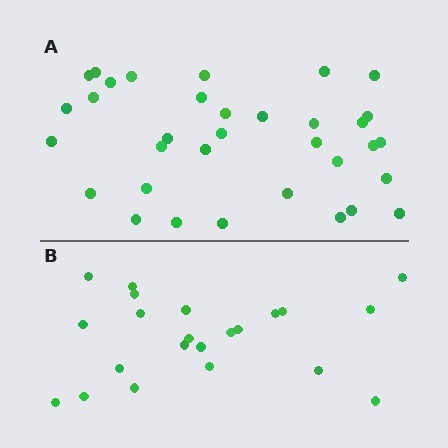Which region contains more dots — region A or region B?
Region A (the top region) has more dots.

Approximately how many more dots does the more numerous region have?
Region A has roughly 12 or so more dots than region B.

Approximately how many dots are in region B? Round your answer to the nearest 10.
About 20 dots. (The exact count is 22, which rounds to 20.)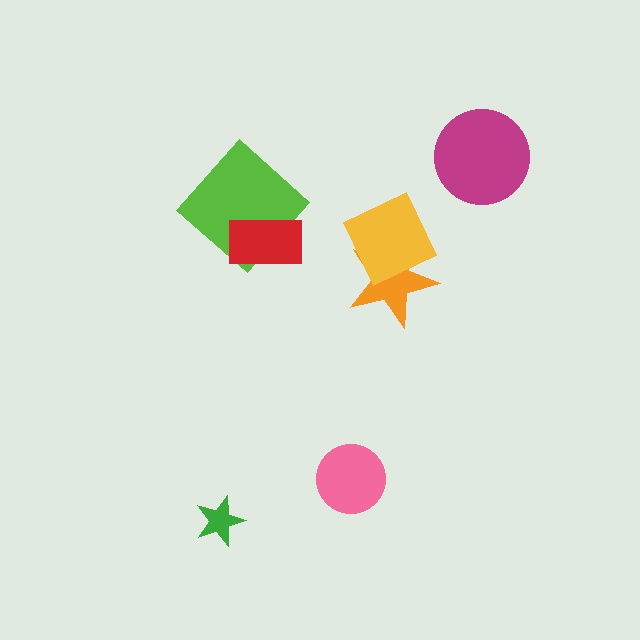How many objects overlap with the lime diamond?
1 object overlaps with the lime diamond.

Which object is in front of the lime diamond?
The red rectangle is in front of the lime diamond.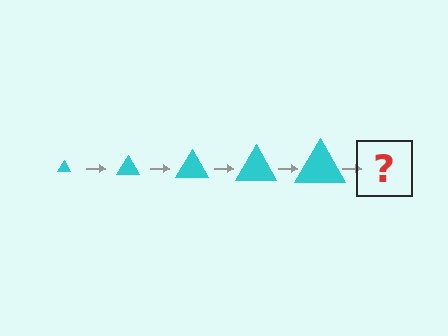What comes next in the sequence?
The next element should be a cyan triangle, larger than the previous one.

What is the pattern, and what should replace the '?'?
The pattern is that the triangle gets progressively larger each step. The '?' should be a cyan triangle, larger than the previous one.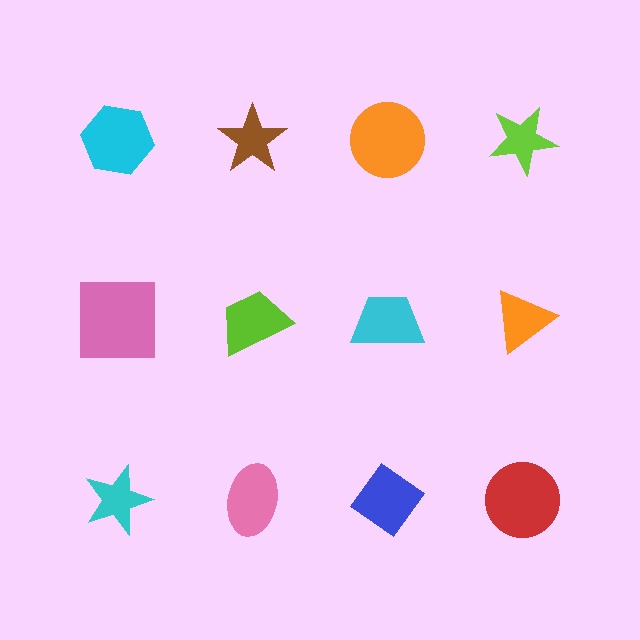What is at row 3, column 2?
A pink ellipse.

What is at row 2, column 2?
A lime trapezoid.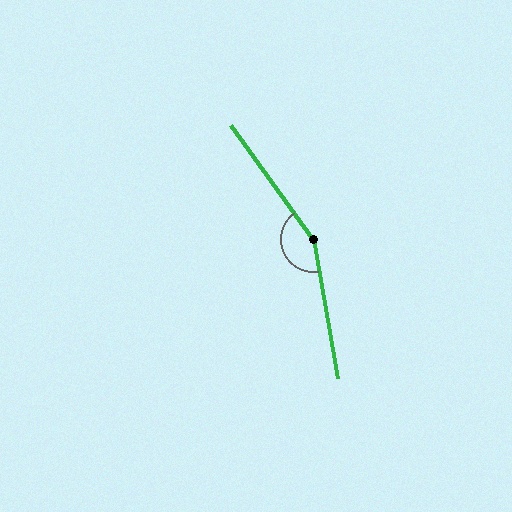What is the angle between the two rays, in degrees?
Approximately 154 degrees.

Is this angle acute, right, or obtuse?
It is obtuse.